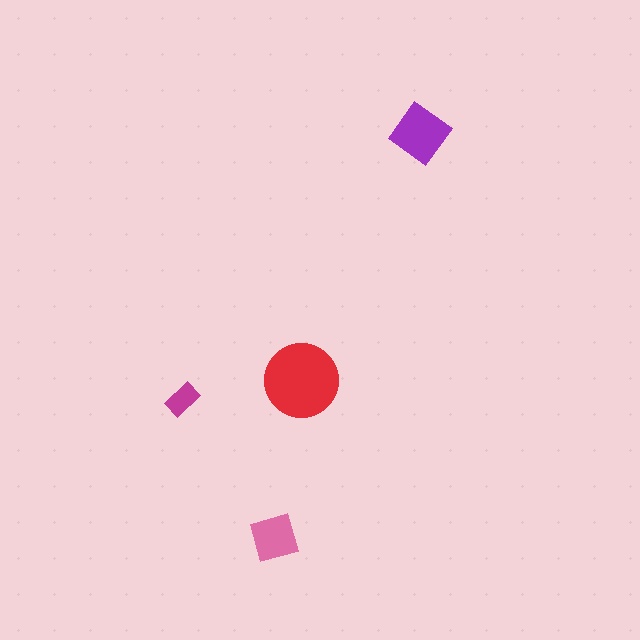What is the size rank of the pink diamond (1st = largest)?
3rd.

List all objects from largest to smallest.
The red circle, the purple diamond, the pink diamond, the magenta rectangle.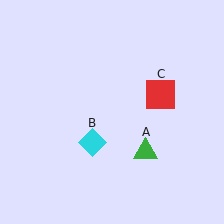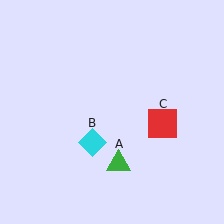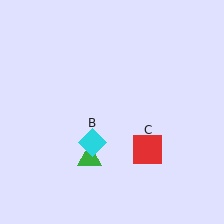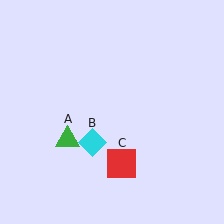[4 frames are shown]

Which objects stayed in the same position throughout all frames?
Cyan diamond (object B) remained stationary.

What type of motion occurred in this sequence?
The green triangle (object A), red square (object C) rotated clockwise around the center of the scene.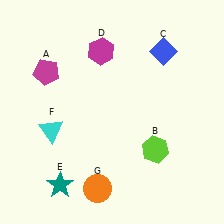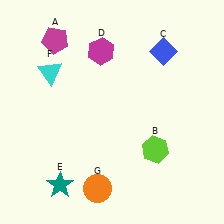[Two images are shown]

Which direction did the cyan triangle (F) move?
The cyan triangle (F) moved up.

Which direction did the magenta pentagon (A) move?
The magenta pentagon (A) moved up.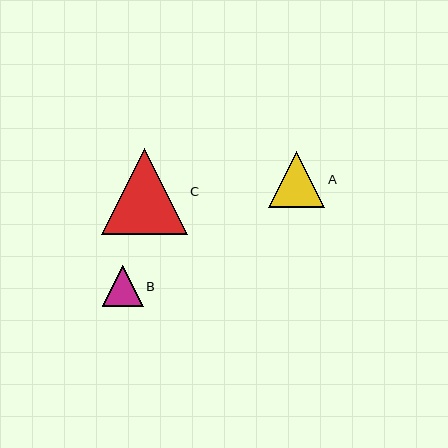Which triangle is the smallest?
Triangle B is the smallest with a size of approximately 41 pixels.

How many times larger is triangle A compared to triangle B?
Triangle A is approximately 1.4 times the size of triangle B.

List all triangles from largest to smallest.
From largest to smallest: C, A, B.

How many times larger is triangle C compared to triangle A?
Triangle C is approximately 1.5 times the size of triangle A.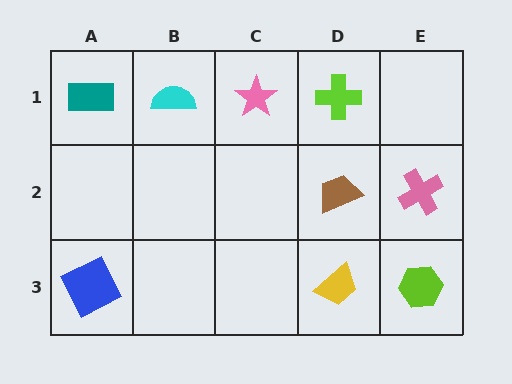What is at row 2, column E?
A pink cross.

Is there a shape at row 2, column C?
No, that cell is empty.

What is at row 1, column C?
A pink star.